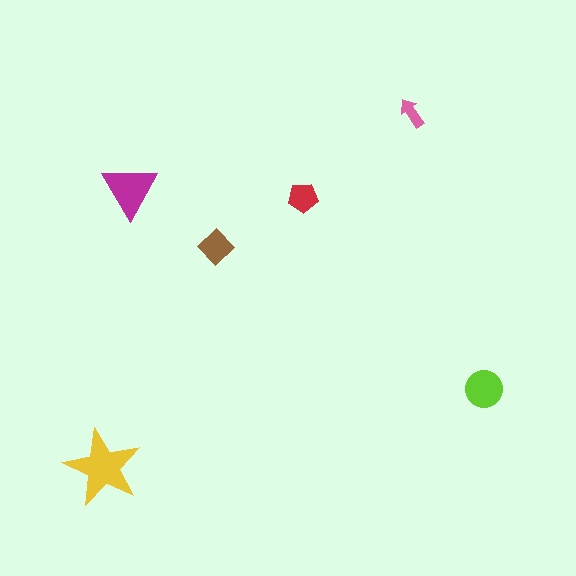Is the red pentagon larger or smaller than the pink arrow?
Larger.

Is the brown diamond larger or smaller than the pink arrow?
Larger.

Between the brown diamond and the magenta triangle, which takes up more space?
The magenta triangle.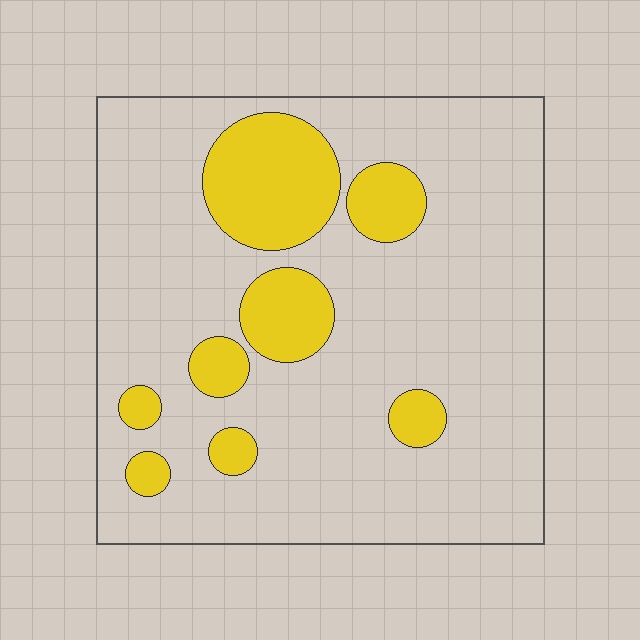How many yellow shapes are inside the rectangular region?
8.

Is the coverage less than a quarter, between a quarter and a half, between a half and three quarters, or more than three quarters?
Less than a quarter.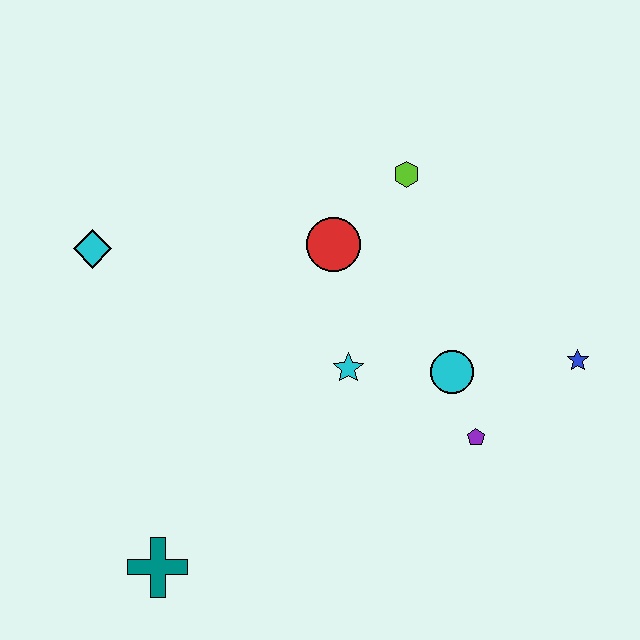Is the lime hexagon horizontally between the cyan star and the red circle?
No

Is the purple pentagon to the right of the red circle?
Yes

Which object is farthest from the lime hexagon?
The teal cross is farthest from the lime hexagon.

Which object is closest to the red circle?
The lime hexagon is closest to the red circle.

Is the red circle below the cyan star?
No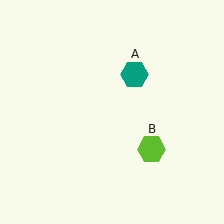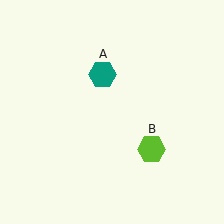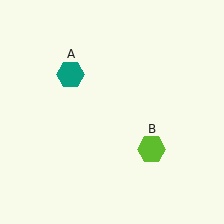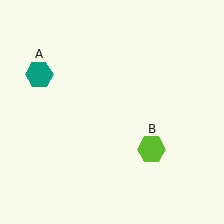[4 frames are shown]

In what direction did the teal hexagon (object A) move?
The teal hexagon (object A) moved left.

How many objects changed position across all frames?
1 object changed position: teal hexagon (object A).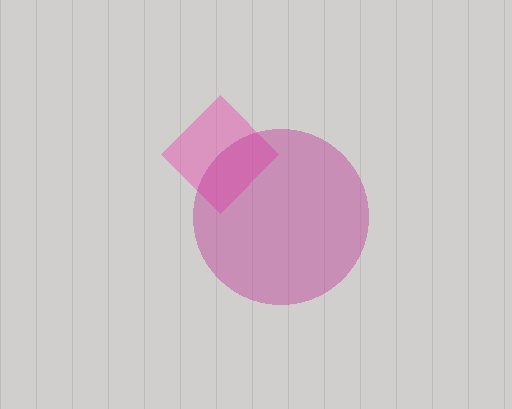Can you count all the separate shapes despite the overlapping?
Yes, there are 2 separate shapes.